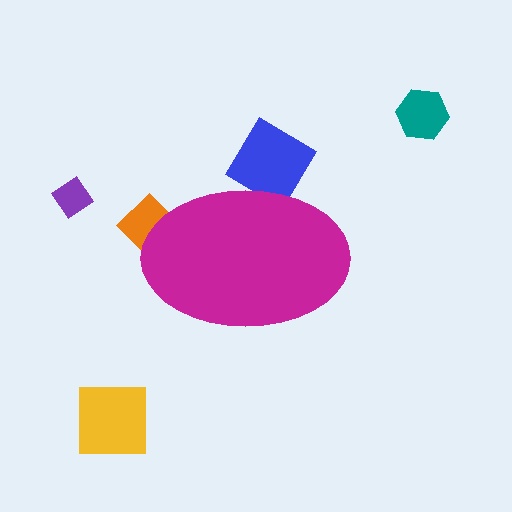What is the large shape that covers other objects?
A magenta ellipse.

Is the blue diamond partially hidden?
Yes, the blue diamond is partially hidden behind the magenta ellipse.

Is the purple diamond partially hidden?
No, the purple diamond is fully visible.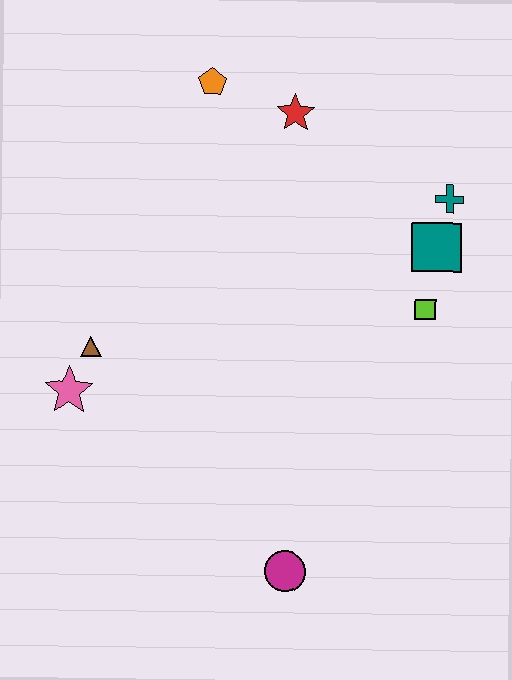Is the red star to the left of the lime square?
Yes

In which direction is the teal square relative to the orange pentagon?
The teal square is to the right of the orange pentagon.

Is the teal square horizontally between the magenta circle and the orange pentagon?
No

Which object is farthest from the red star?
The magenta circle is farthest from the red star.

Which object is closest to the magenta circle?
The pink star is closest to the magenta circle.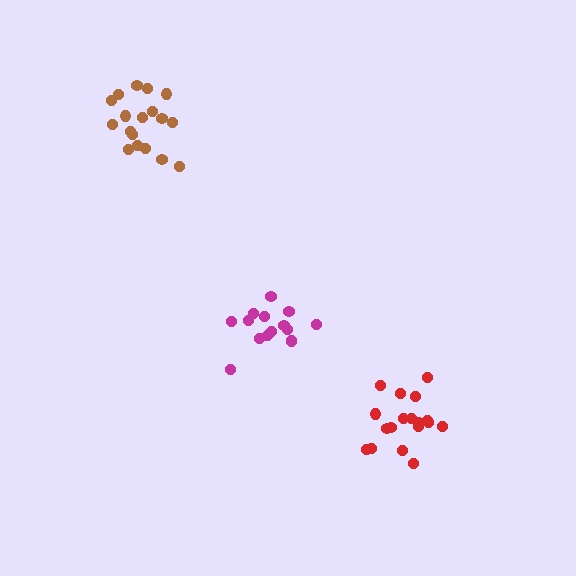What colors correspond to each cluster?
The clusters are colored: brown, magenta, red.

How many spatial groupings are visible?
There are 3 spatial groupings.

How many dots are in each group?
Group 1: 18 dots, Group 2: 15 dots, Group 3: 18 dots (51 total).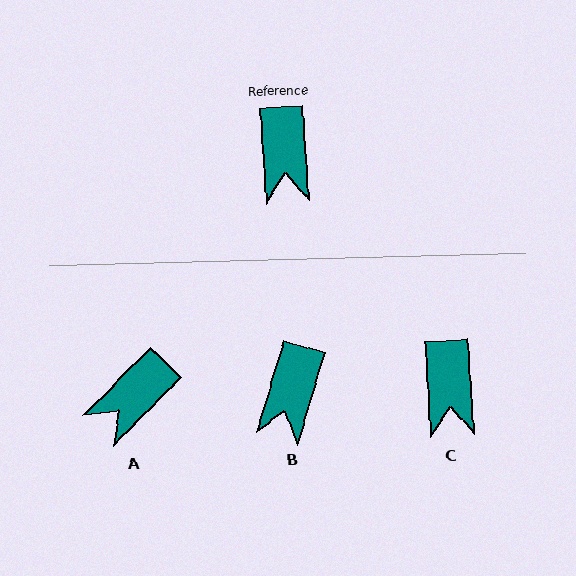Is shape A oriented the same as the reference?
No, it is off by about 48 degrees.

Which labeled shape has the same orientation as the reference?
C.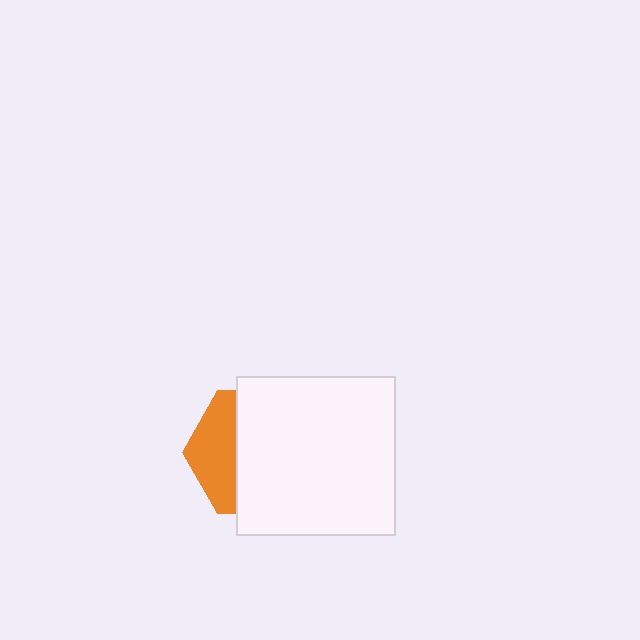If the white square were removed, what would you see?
You would see the complete orange hexagon.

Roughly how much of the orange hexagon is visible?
A small part of it is visible (roughly 34%).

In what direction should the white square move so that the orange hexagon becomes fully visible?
The white square should move right. That is the shortest direction to clear the overlap and leave the orange hexagon fully visible.